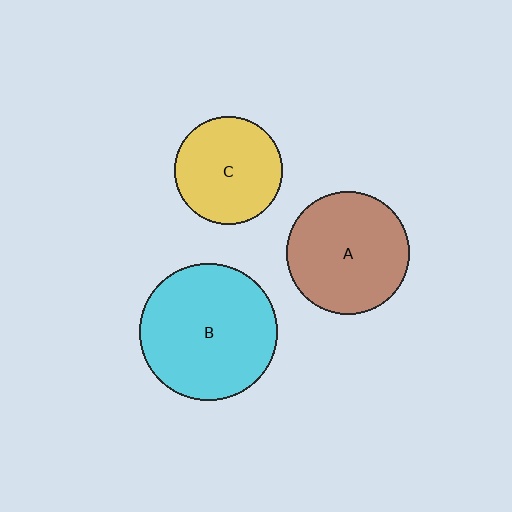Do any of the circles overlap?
No, none of the circles overlap.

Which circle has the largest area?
Circle B (cyan).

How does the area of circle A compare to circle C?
Approximately 1.3 times.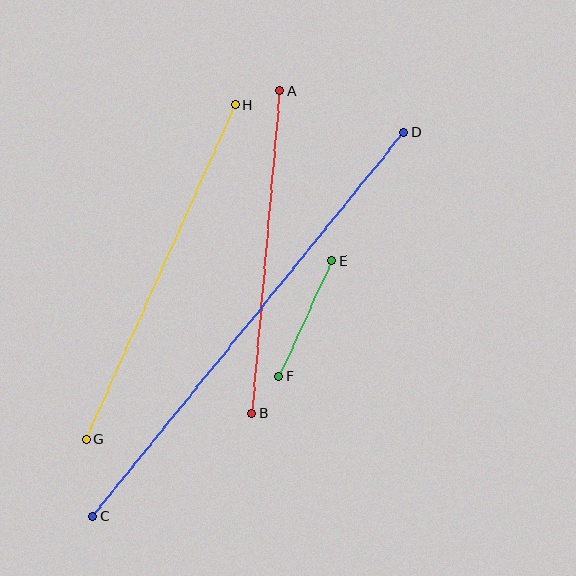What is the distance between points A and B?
The distance is approximately 324 pixels.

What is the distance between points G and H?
The distance is approximately 366 pixels.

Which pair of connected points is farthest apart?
Points C and D are farthest apart.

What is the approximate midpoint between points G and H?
The midpoint is at approximately (161, 272) pixels.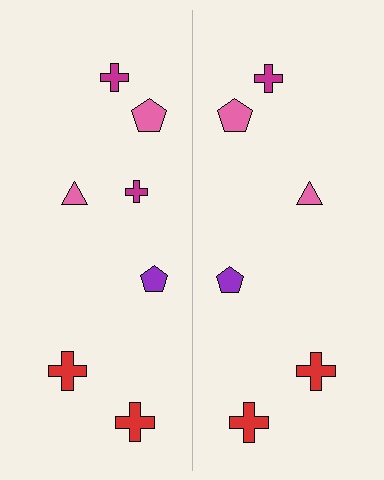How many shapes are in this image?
There are 13 shapes in this image.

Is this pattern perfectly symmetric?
No, the pattern is not perfectly symmetric. A magenta cross is missing from the right side.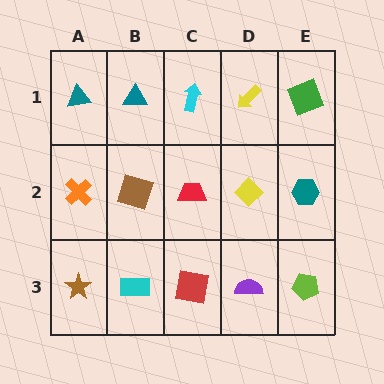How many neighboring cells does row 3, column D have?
3.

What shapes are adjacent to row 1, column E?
A teal hexagon (row 2, column E), a yellow arrow (row 1, column D).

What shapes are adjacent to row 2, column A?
A teal triangle (row 1, column A), a brown star (row 3, column A), a brown square (row 2, column B).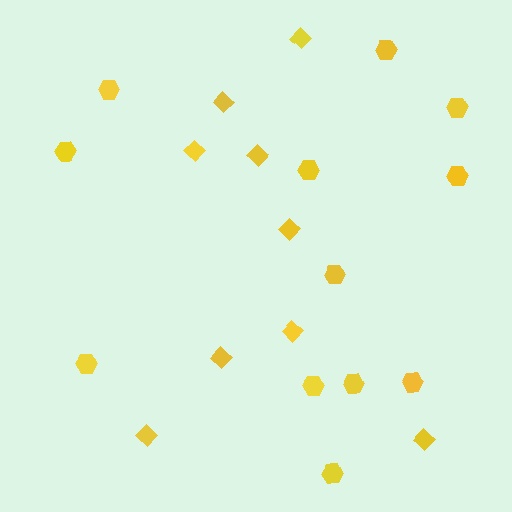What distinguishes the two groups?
There are 2 groups: one group of hexagons (12) and one group of diamonds (9).